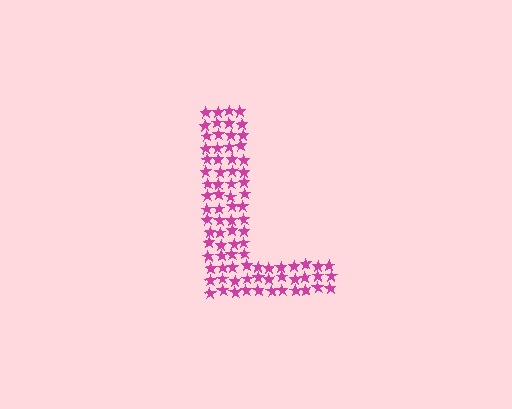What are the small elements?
The small elements are stars.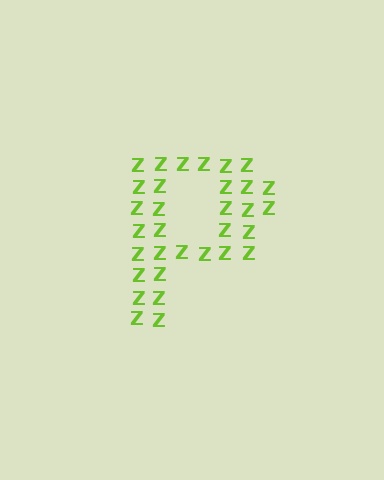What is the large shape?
The large shape is the letter P.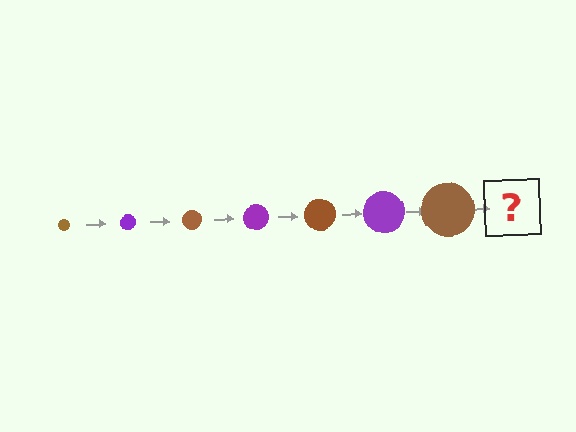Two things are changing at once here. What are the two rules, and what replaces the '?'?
The two rules are that the circle grows larger each step and the color cycles through brown and purple. The '?' should be a purple circle, larger than the previous one.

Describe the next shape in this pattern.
It should be a purple circle, larger than the previous one.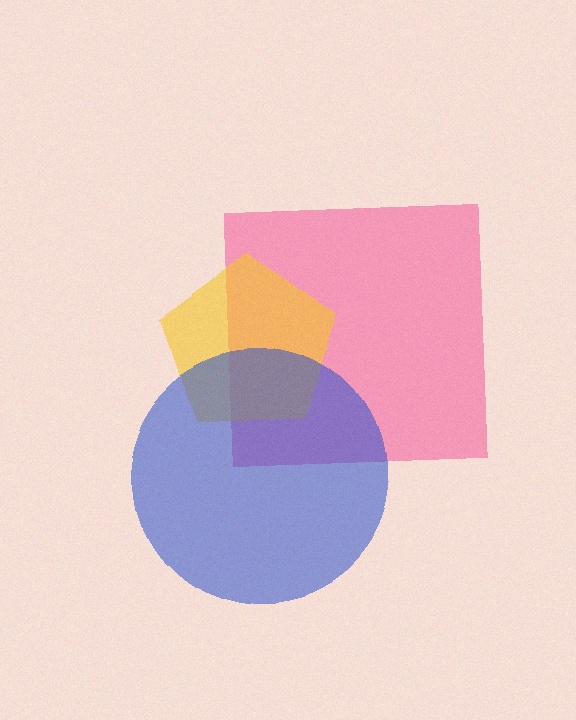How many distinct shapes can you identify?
There are 3 distinct shapes: a pink square, a yellow pentagon, a blue circle.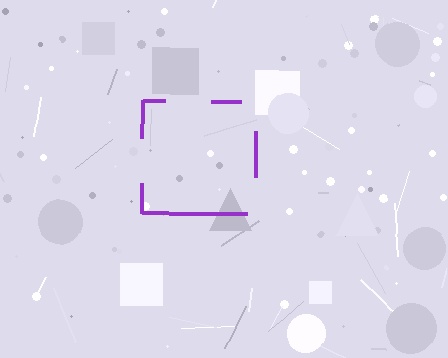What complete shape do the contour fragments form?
The contour fragments form a square.